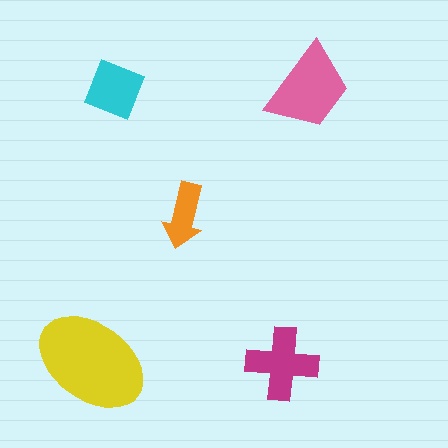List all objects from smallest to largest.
The orange arrow, the cyan square, the magenta cross, the pink trapezoid, the yellow ellipse.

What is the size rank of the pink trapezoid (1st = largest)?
2nd.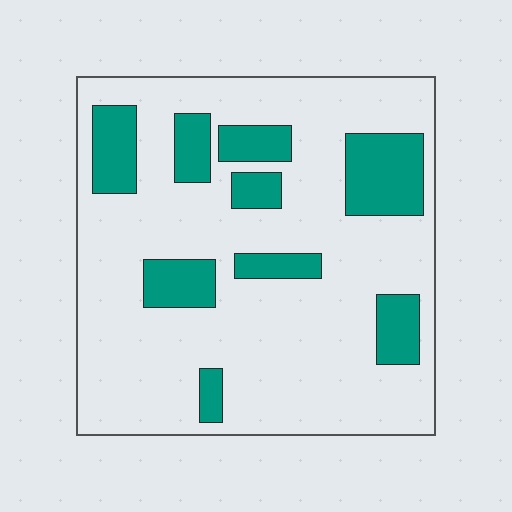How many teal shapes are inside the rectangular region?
9.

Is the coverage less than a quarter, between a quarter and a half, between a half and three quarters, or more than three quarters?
Less than a quarter.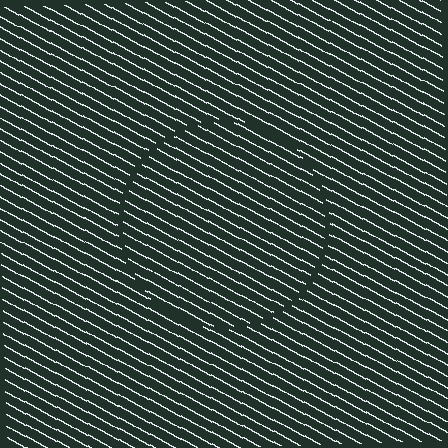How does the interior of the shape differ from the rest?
The interior of the shape contains the same grating, shifted by half a period — the contour is defined by the phase discontinuity where line-ends from the inner and outer gratings abut.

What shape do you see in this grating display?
An illusory circle. The interior of the shape contains the same grating, shifted by half a period — the contour is defined by the phase discontinuity where line-ends from the inner and outer gratings abut.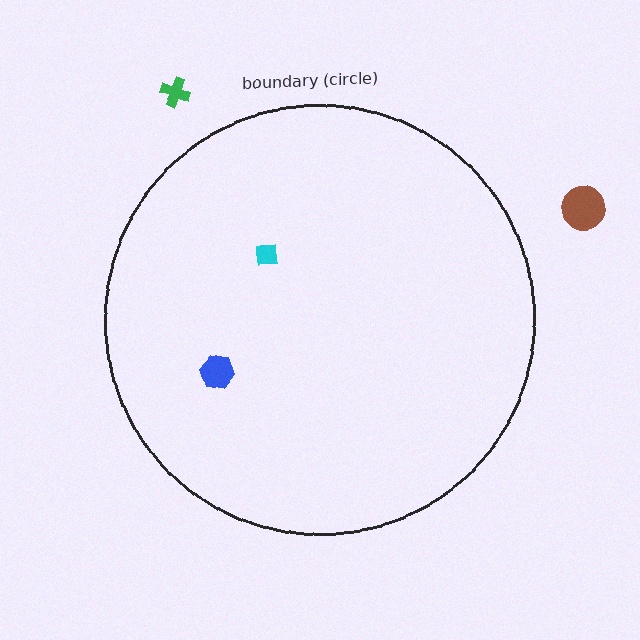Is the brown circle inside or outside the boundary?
Outside.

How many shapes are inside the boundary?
2 inside, 2 outside.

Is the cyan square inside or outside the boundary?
Inside.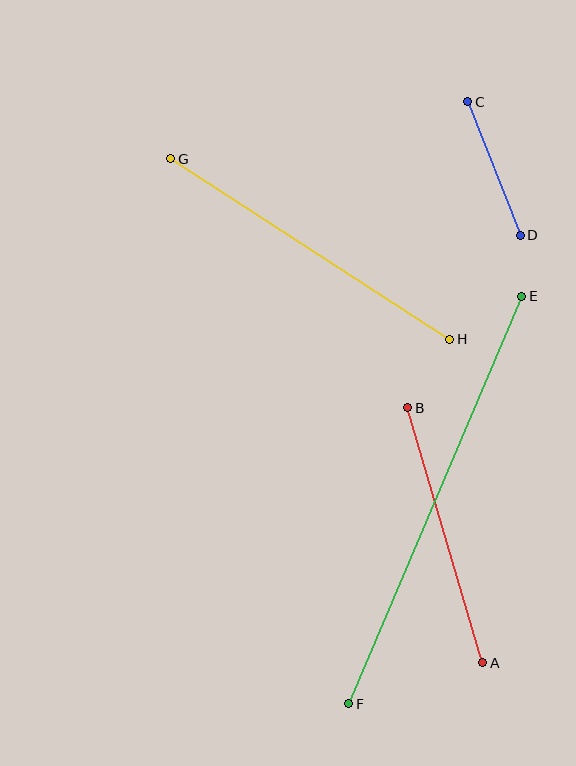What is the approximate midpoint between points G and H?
The midpoint is at approximately (310, 249) pixels.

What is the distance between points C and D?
The distance is approximately 143 pixels.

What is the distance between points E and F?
The distance is approximately 443 pixels.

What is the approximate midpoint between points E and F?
The midpoint is at approximately (435, 500) pixels.